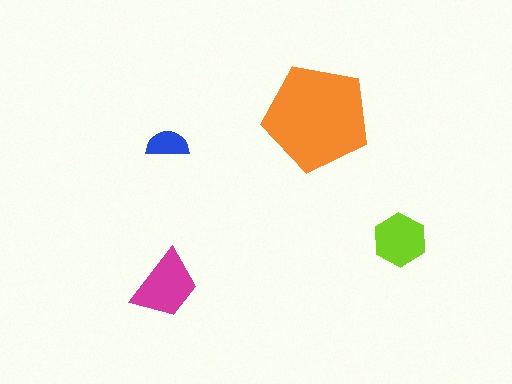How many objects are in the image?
There are 4 objects in the image.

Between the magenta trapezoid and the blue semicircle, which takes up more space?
The magenta trapezoid.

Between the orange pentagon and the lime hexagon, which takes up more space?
The orange pentagon.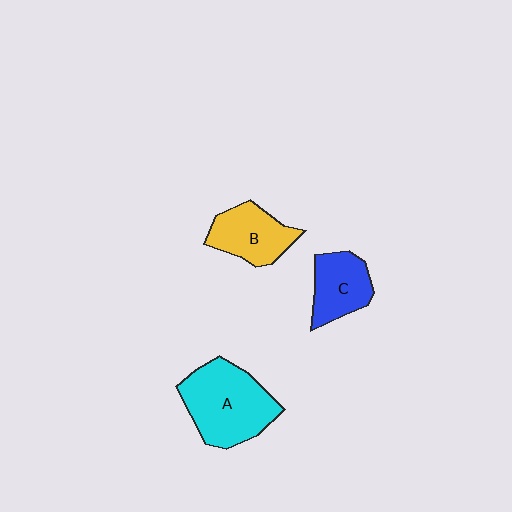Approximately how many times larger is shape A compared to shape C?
Approximately 1.7 times.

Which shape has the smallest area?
Shape C (blue).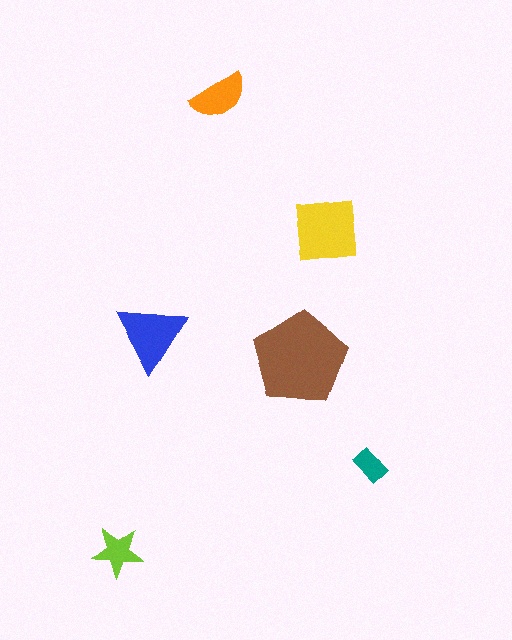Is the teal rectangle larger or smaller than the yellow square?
Smaller.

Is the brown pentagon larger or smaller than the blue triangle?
Larger.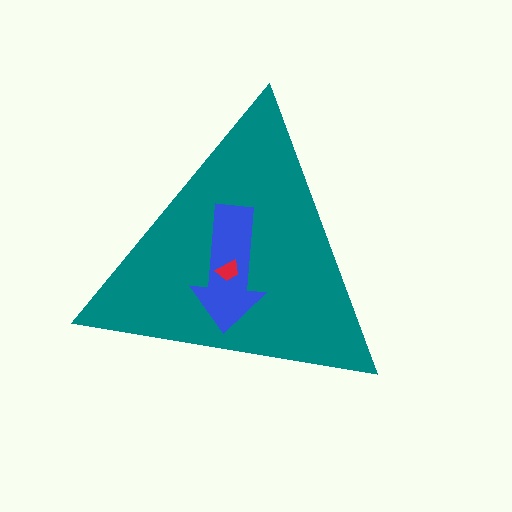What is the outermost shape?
The teal triangle.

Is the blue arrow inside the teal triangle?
Yes.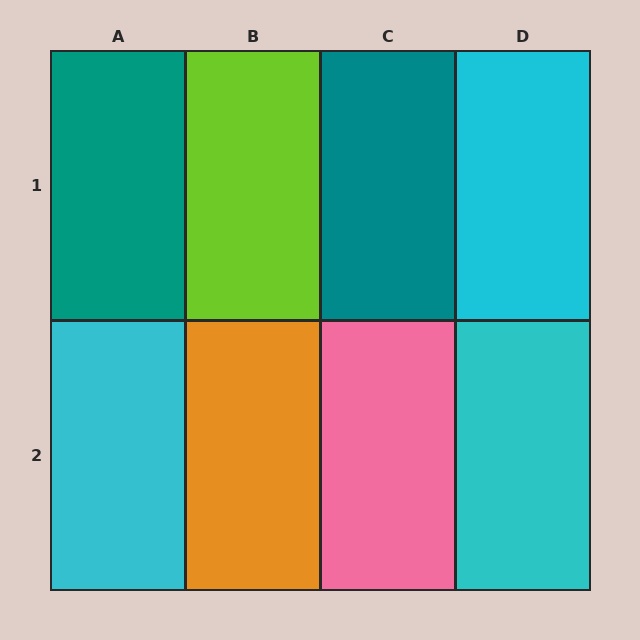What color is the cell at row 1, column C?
Teal.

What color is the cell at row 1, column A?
Teal.